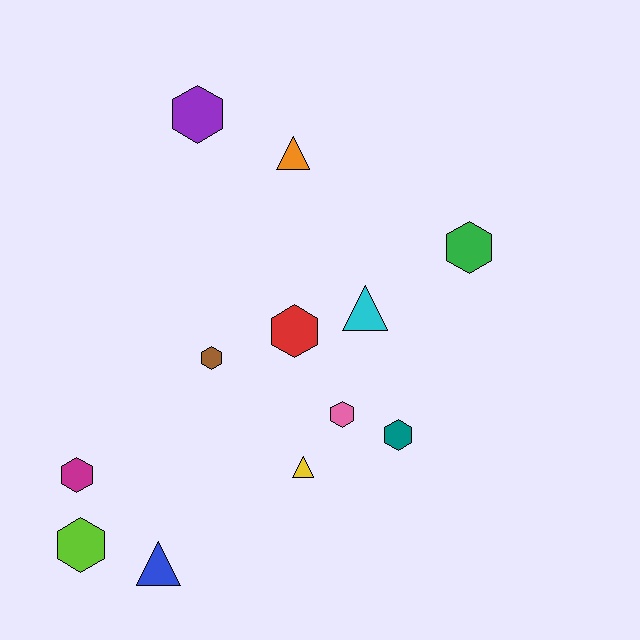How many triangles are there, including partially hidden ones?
There are 4 triangles.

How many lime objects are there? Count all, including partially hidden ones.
There is 1 lime object.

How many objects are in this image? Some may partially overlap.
There are 12 objects.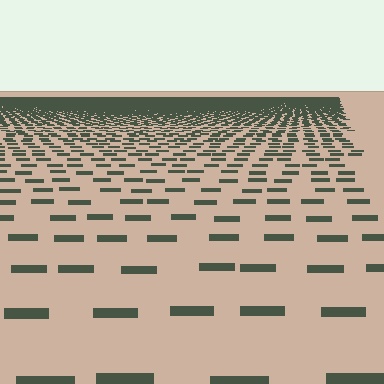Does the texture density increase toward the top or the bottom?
Density increases toward the top.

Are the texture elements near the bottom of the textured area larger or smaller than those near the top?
Larger. Near the bottom, elements are closer to the viewer and appear at a bigger on-screen size.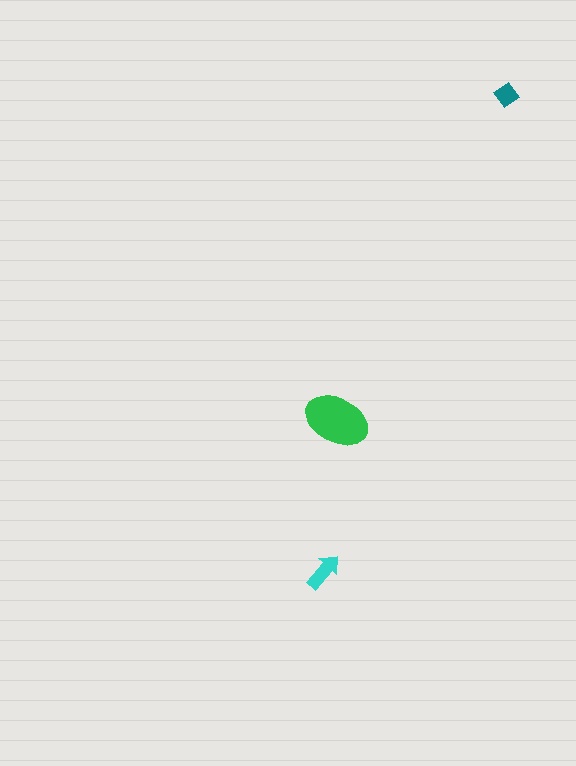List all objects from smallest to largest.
The teal diamond, the cyan arrow, the green ellipse.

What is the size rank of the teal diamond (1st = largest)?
3rd.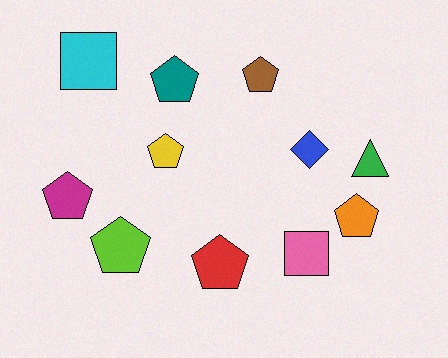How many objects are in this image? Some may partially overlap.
There are 11 objects.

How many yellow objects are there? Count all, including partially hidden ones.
There is 1 yellow object.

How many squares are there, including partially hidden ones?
There are 2 squares.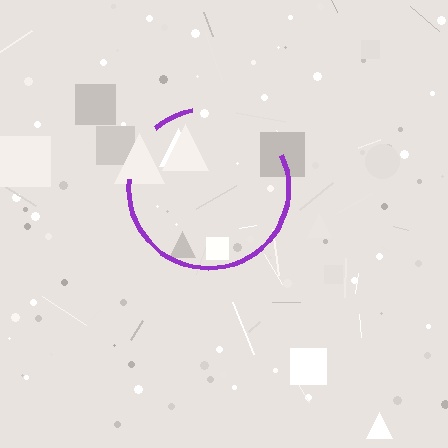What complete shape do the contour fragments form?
The contour fragments form a circle.